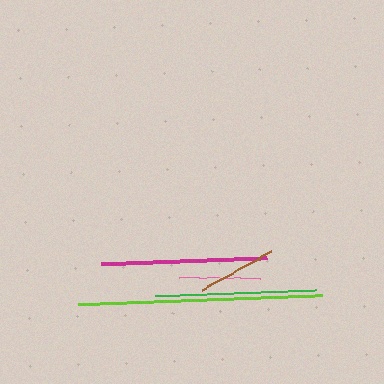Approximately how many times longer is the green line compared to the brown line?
The green line is approximately 2.0 times the length of the brown line.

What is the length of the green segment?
The green segment is approximately 161 pixels long.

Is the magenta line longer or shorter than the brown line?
The magenta line is longer than the brown line.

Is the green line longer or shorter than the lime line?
The lime line is longer than the green line.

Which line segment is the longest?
The lime line is the longest at approximately 244 pixels.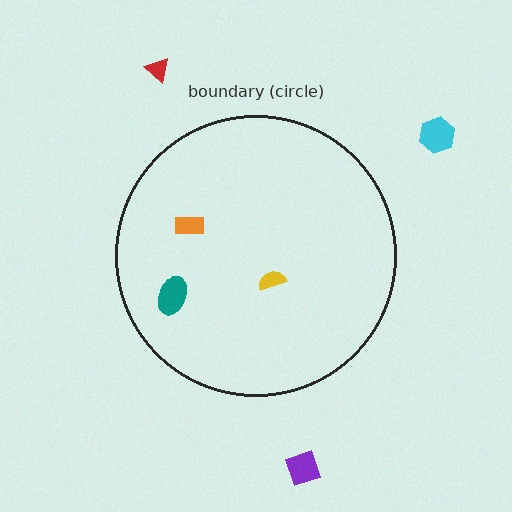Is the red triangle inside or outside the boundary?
Outside.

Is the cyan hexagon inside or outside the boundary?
Outside.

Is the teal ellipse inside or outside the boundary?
Inside.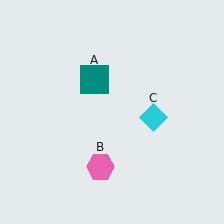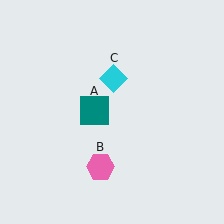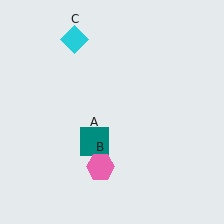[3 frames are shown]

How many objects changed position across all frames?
2 objects changed position: teal square (object A), cyan diamond (object C).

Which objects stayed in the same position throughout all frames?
Pink hexagon (object B) remained stationary.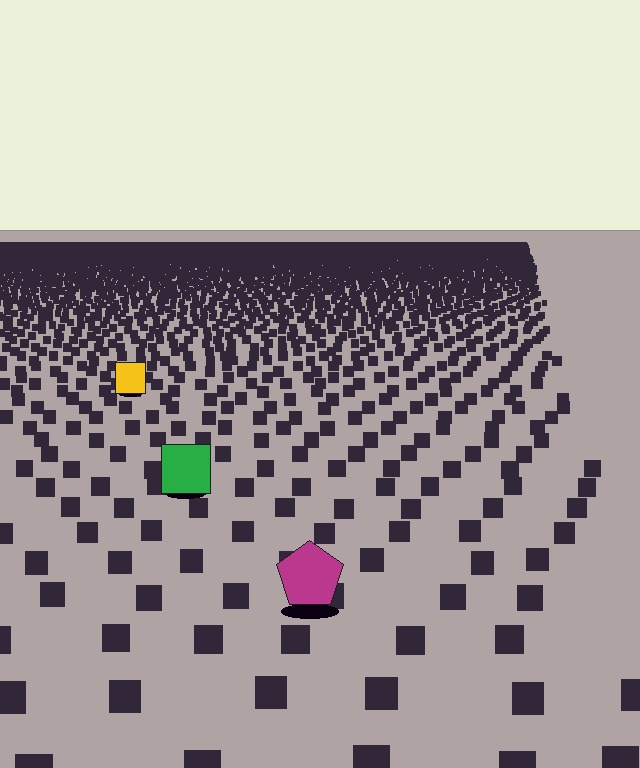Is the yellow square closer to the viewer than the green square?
No. The green square is closer — you can tell from the texture gradient: the ground texture is coarser near it.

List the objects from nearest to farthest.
From nearest to farthest: the magenta pentagon, the green square, the yellow square.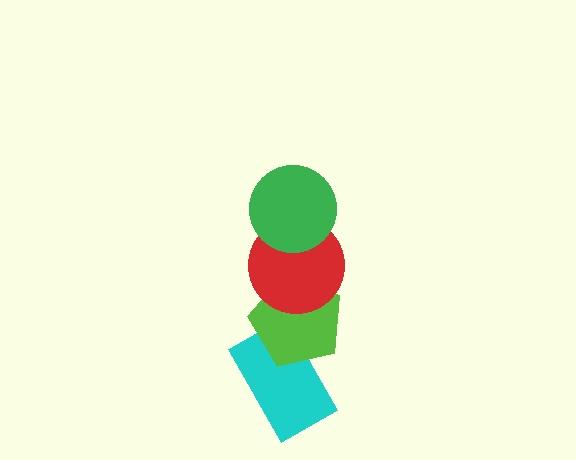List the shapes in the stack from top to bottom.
From top to bottom: the green circle, the red circle, the lime pentagon, the cyan rectangle.